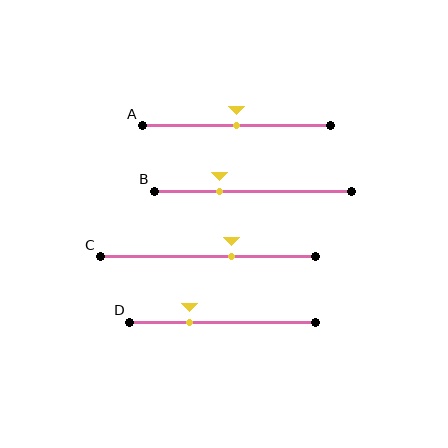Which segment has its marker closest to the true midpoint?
Segment A has its marker closest to the true midpoint.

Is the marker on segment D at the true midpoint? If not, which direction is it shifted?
No, the marker on segment D is shifted to the left by about 18% of the segment length.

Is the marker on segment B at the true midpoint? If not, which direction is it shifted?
No, the marker on segment B is shifted to the left by about 17% of the segment length.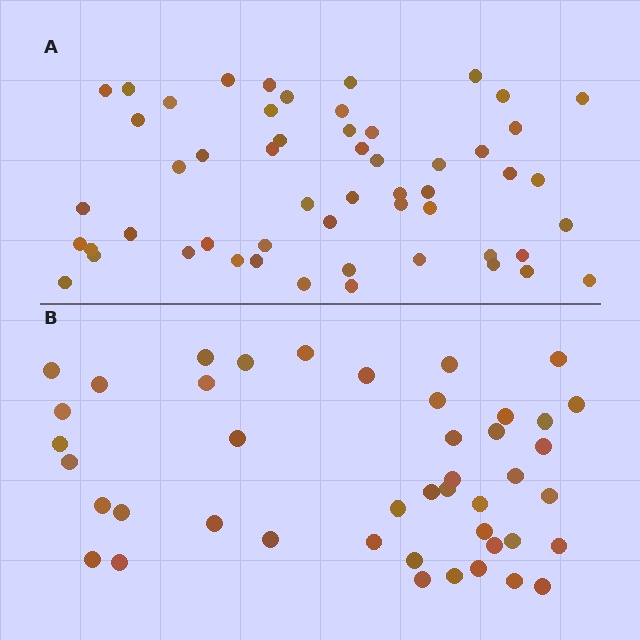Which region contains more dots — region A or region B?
Region A (the top region) has more dots.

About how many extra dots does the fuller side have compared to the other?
Region A has roughly 10 or so more dots than region B.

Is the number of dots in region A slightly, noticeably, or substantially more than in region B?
Region A has only slightly more — the two regions are fairly close. The ratio is roughly 1.2 to 1.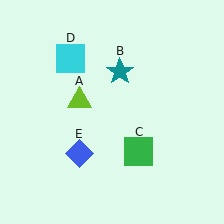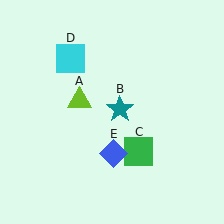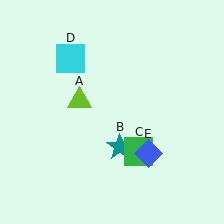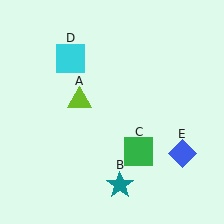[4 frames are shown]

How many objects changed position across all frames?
2 objects changed position: teal star (object B), blue diamond (object E).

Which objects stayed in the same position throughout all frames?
Lime triangle (object A) and green square (object C) and cyan square (object D) remained stationary.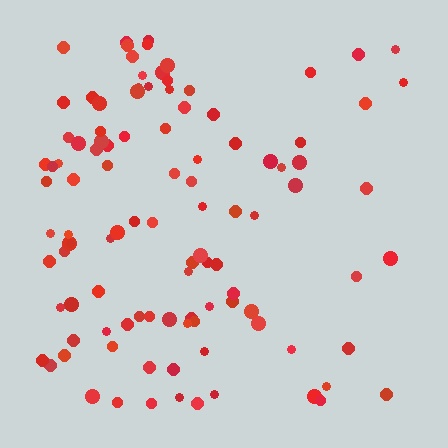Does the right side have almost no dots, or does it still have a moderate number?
Still a moderate number, just noticeably fewer than the left.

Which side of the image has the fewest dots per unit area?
The right.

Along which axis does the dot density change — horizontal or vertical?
Horizontal.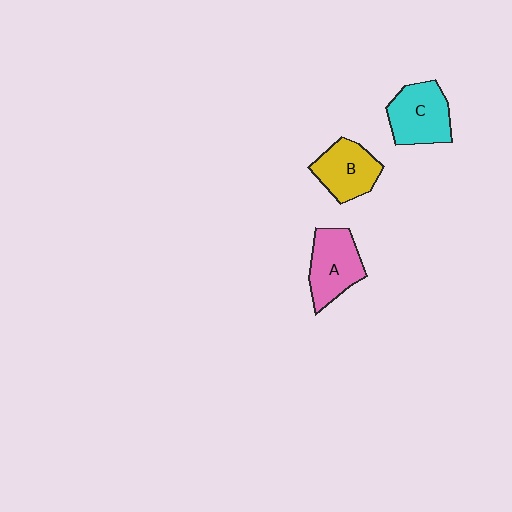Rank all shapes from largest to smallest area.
From largest to smallest: C (cyan), A (pink), B (yellow).